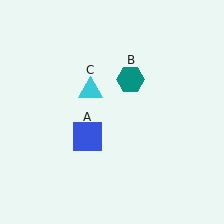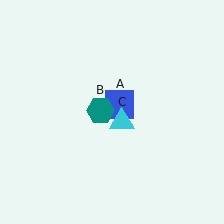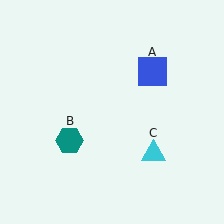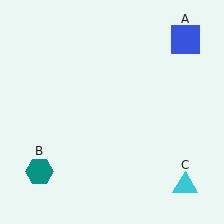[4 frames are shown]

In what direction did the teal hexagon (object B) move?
The teal hexagon (object B) moved down and to the left.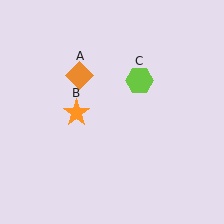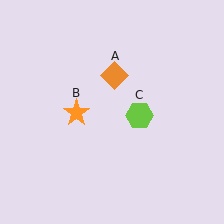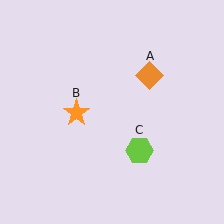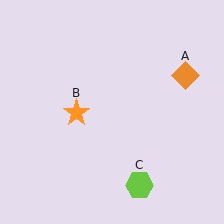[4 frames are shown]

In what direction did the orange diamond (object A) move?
The orange diamond (object A) moved right.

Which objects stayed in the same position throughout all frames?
Orange star (object B) remained stationary.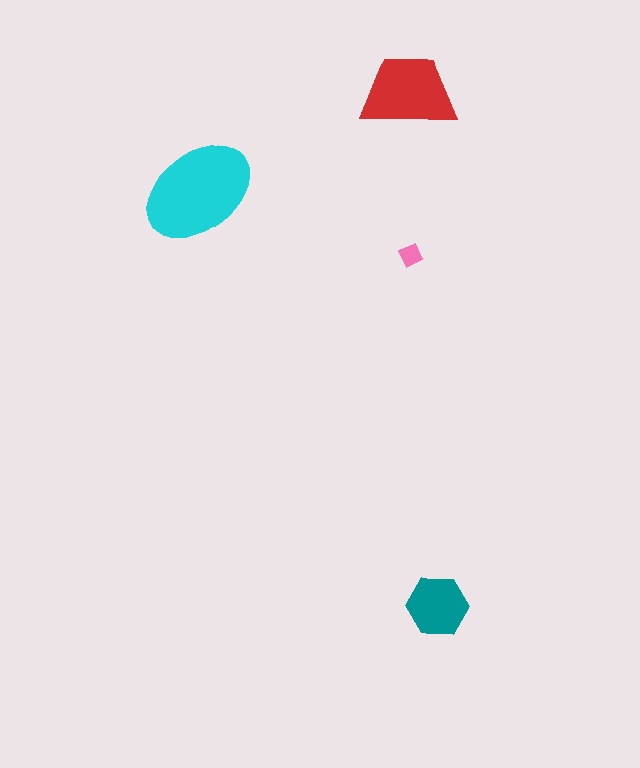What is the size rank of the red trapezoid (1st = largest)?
2nd.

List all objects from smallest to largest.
The pink diamond, the teal hexagon, the red trapezoid, the cyan ellipse.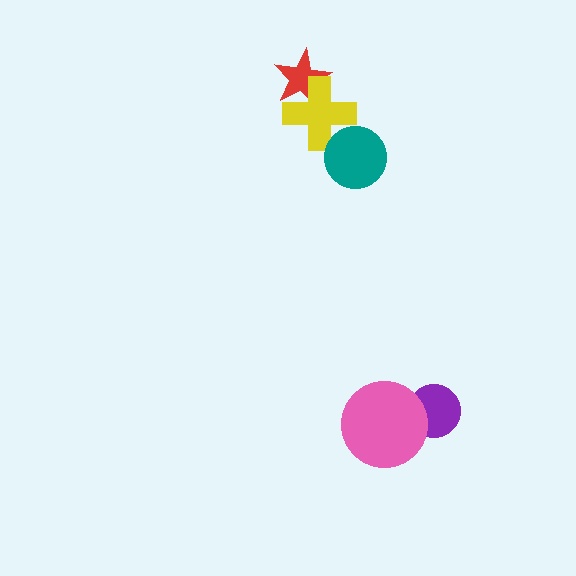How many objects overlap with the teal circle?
1 object overlaps with the teal circle.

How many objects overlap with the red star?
1 object overlaps with the red star.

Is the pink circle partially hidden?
No, no other shape covers it.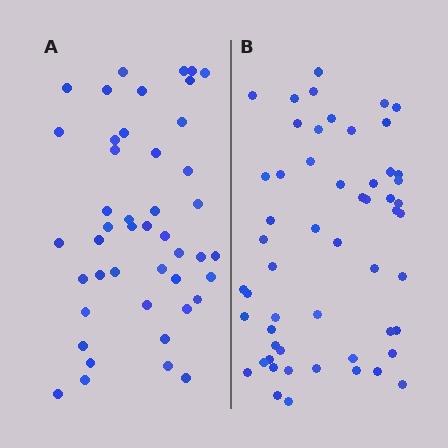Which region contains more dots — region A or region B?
Region B (the right region) has more dots.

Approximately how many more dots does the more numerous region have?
Region B has roughly 10 or so more dots than region A.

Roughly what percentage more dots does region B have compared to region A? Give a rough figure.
About 20% more.